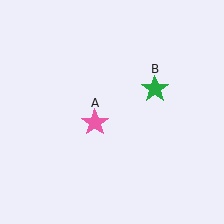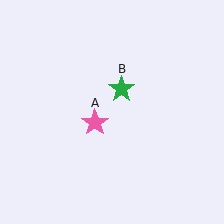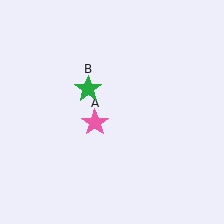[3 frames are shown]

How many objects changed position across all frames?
1 object changed position: green star (object B).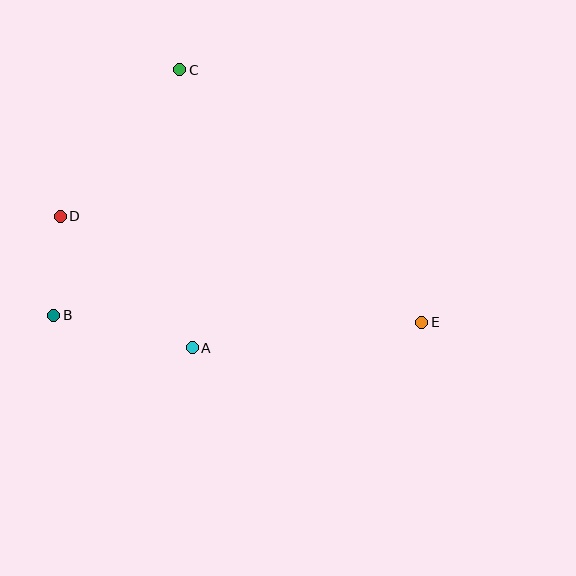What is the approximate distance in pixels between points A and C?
The distance between A and C is approximately 278 pixels.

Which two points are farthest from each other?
Points D and E are farthest from each other.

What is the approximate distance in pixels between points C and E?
The distance between C and E is approximately 350 pixels.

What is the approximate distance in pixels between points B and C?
The distance between B and C is approximately 276 pixels.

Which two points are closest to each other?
Points B and D are closest to each other.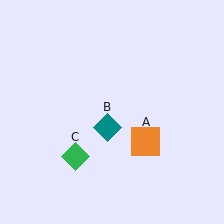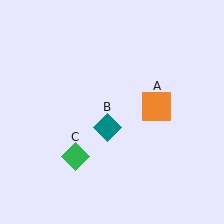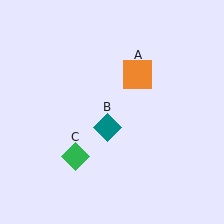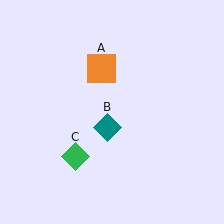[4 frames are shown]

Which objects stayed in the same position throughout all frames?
Teal diamond (object B) and green diamond (object C) remained stationary.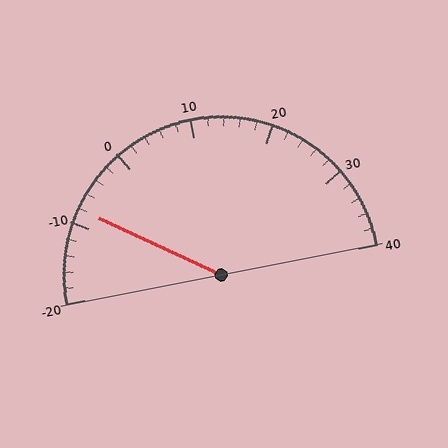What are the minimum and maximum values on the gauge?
The gauge ranges from -20 to 40.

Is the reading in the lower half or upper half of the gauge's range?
The reading is in the lower half of the range (-20 to 40).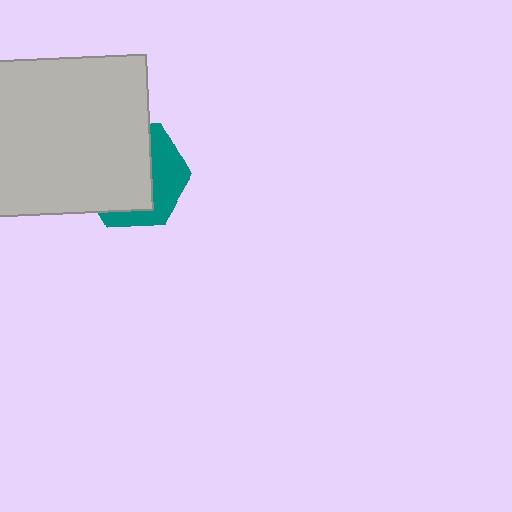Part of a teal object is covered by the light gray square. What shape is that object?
It is a hexagon.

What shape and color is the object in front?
The object in front is a light gray square.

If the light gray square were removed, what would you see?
You would see the complete teal hexagon.